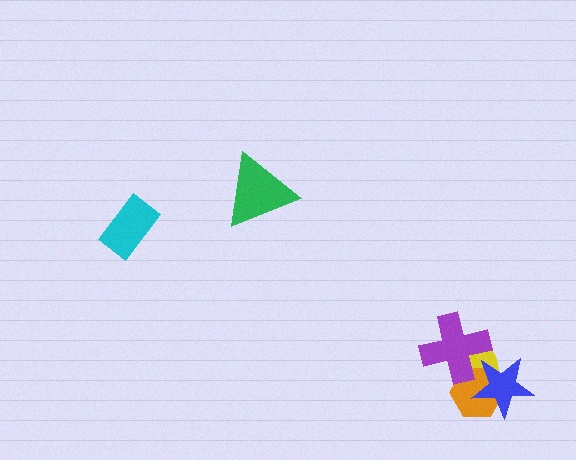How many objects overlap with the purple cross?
3 objects overlap with the purple cross.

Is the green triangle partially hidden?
No, no other shape covers it.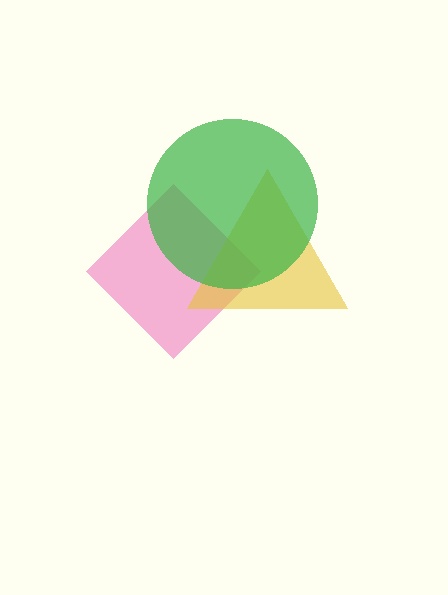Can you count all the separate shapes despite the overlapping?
Yes, there are 3 separate shapes.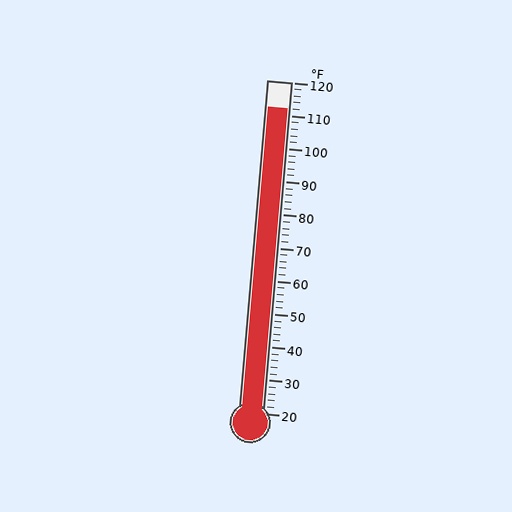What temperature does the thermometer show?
The thermometer shows approximately 112°F.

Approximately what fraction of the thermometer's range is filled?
The thermometer is filled to approximately 90% of its range.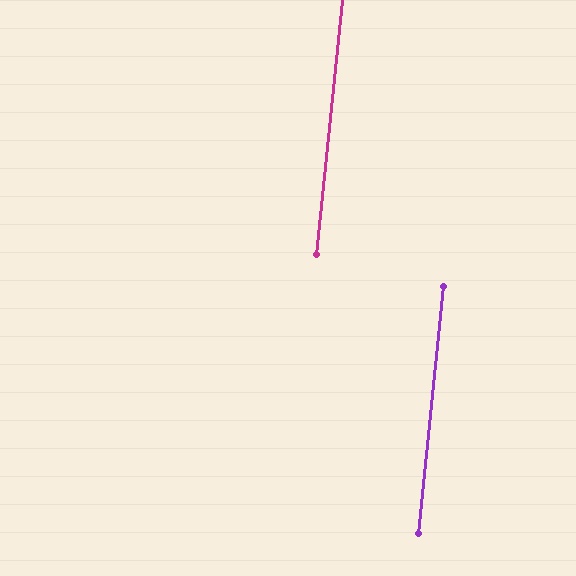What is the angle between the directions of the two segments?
Approximately 0 degrees.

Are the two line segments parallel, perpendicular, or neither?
Parallel — their directions differ by only 0.0°.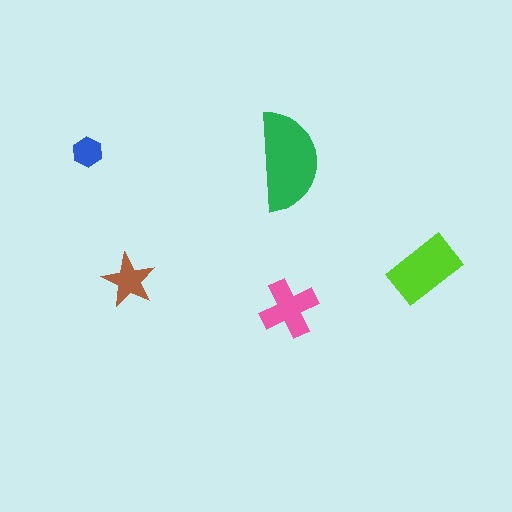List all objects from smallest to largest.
The blue hexagon, the brown star, the pink cross, the lime rectangle, the green semicircle.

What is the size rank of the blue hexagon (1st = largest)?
5th.